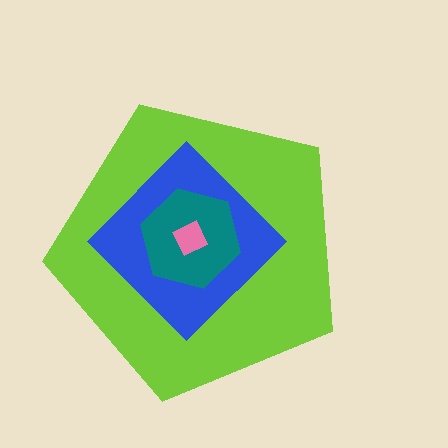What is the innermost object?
The pink square.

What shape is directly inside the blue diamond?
The teal hexagon.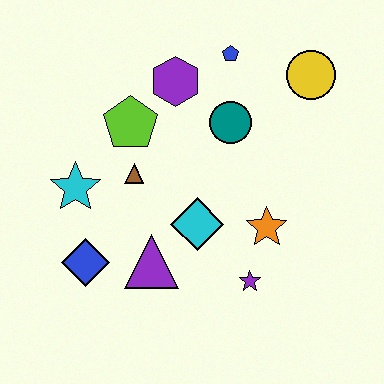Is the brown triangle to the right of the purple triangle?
No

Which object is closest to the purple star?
The orange star is closest to the purple star.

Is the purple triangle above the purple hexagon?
No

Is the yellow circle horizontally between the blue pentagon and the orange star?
No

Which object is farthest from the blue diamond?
The yellow circle is farthest from the blue diamond.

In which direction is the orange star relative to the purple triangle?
The orange star is to the right of the purple triangle.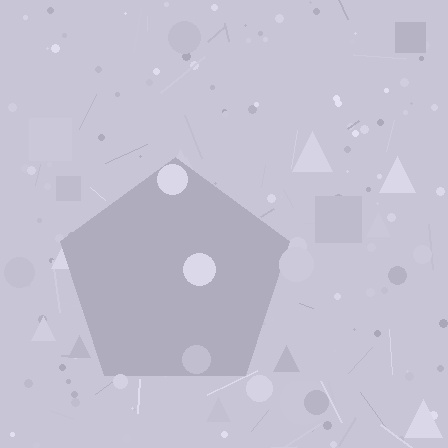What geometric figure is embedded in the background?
A pentagon is embedded in the background.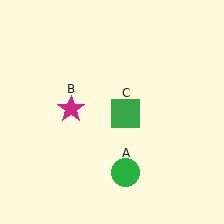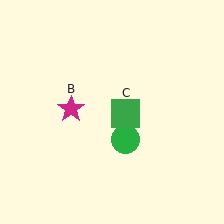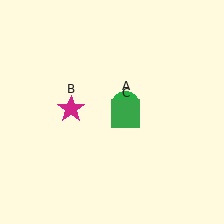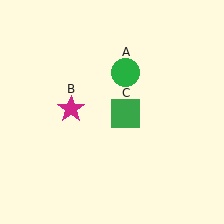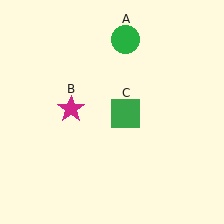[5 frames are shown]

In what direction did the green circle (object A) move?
The green circle (object A) moved up.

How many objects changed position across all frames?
1 object changed position: green circle (object A).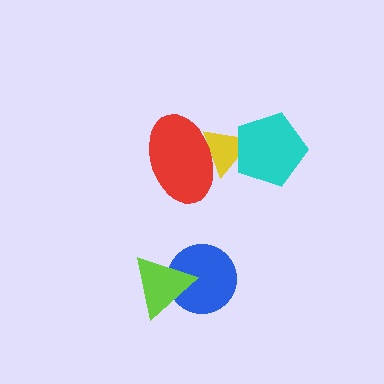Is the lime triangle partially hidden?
No, no other shape covers it.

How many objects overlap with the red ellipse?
1 object overlaps with the red ellipse.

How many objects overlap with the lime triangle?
1 object overlaps with the lime triangle.